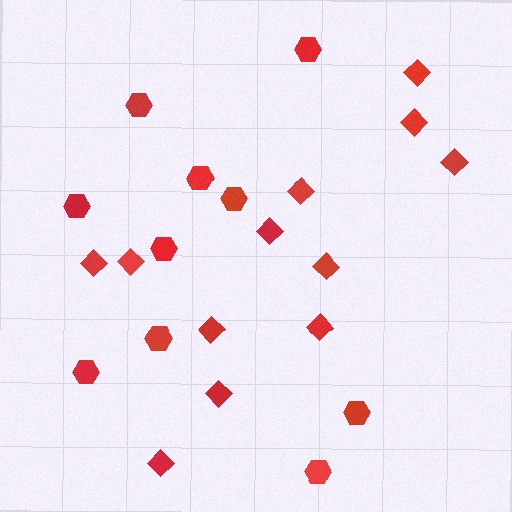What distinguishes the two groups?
There are 2 groups: one group of diamonds (12) and one group of hexagons (10).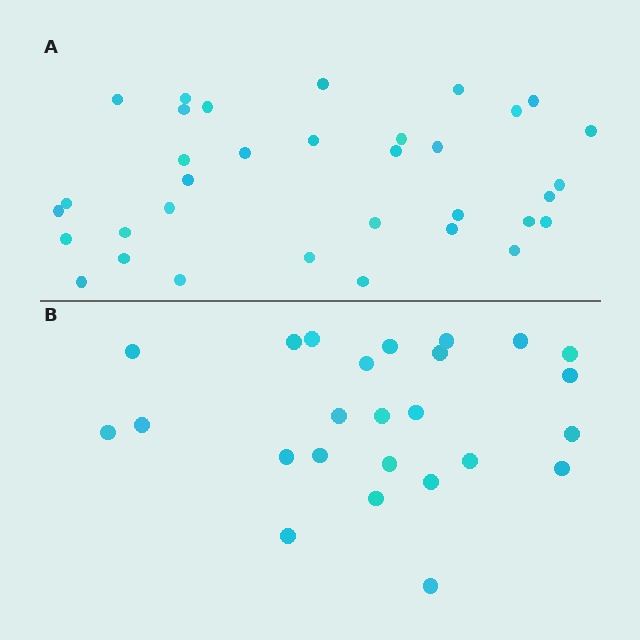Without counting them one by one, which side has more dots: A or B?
Region A (the top region) has more dots.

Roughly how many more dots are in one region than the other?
Region A has roughly 8 or so more dots than region B.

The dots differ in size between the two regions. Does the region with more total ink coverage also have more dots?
No. Region B has more total ink coverage because its dots are larger, but region A actually contains more individual dots. Total area can be misleading — the number of items is what matters here.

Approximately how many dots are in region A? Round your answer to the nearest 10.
About 30 dots. (The exact count is 34, which rounds to 30.)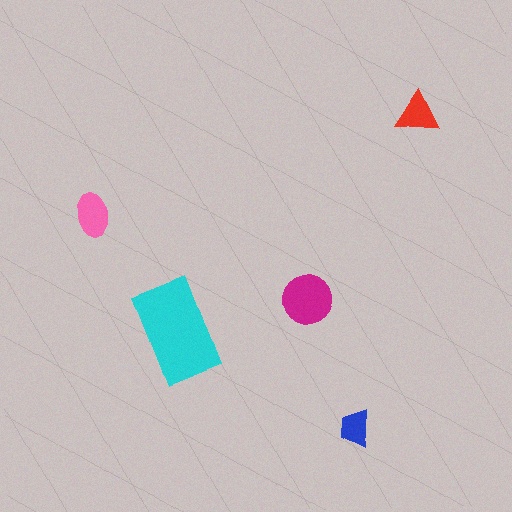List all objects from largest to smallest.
The cyan rectangle, the magenta circle, the pink ellipse, the red triangle, the blue trapezoid.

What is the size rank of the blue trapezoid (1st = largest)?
5th.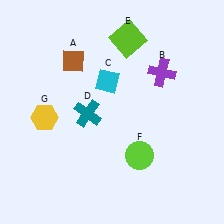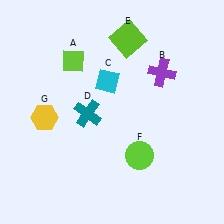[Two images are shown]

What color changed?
The diamond (A) changed from brown in Image 1 to lime in Image 2.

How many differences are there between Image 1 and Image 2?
There is 1 difference between the two images.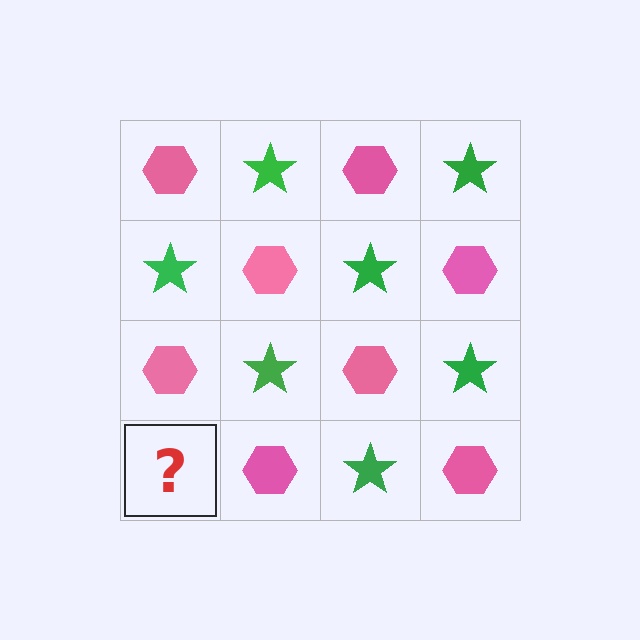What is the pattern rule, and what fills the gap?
The rule is that it alternates pink hexagon and green star in a checkerboard pattern. The gap should be filled with a green star.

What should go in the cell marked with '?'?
The missing cell should contain a green star.